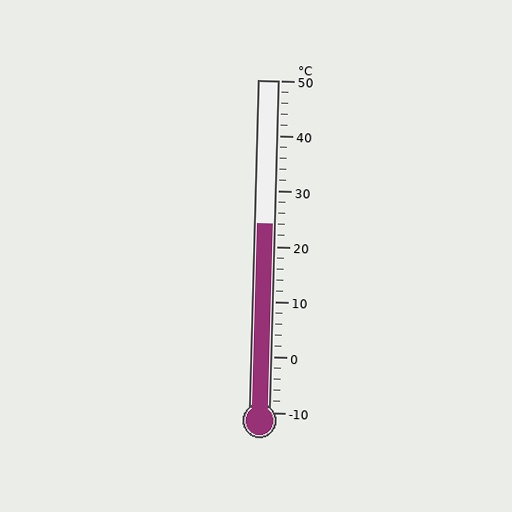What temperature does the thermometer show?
The thermometer shows approximately 24°C.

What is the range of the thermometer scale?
The thermometer scale ranges from -10°C to 50°C.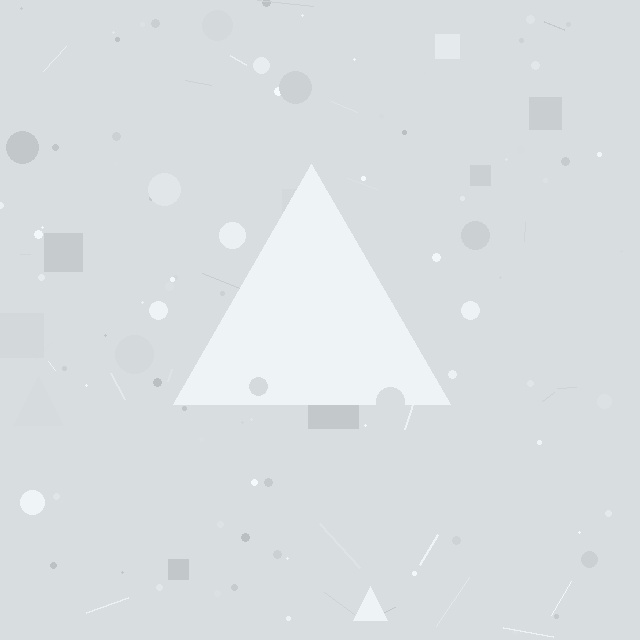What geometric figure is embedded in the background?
A triangle is embedded in the background.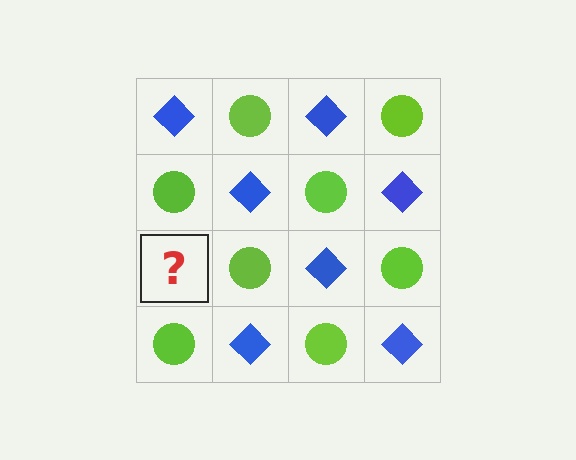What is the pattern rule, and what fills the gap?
The rule is that it alternates blue diamond and lime circle in a checkerboard pattern. The gap should be filled with a blue diamond.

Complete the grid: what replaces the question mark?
The question mark should be replaced with a blue diamond.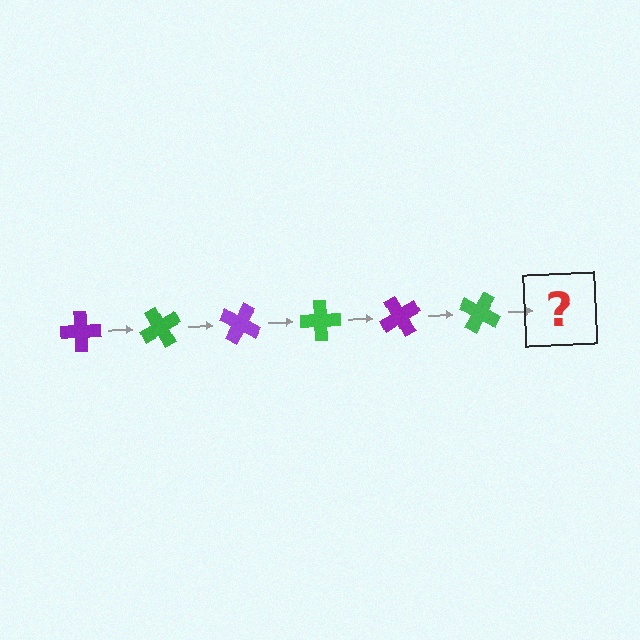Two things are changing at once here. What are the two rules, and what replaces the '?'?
The two rules are that it rotates 60 degrees each step and the color cycles through purple and green. The '?' should be a purple cross, rotated 360 degrees from the start.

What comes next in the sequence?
The next element should be a purple cross, rotated 360 degrees from the start.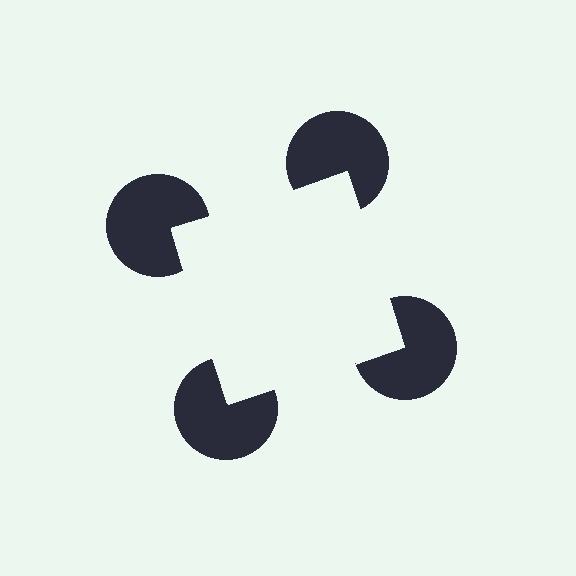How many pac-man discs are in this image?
There are 4 — one at each vertex of the illusory square.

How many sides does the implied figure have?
4 sides.